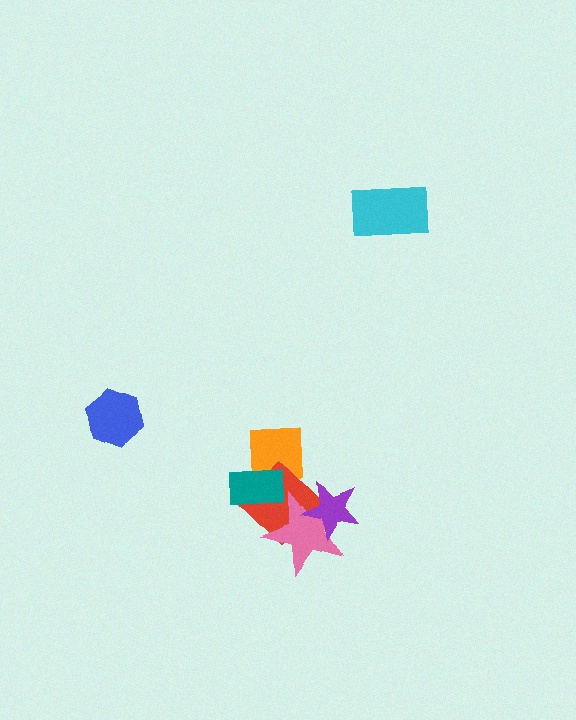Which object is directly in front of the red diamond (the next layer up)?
The teal rectangle is directly in front of the red diamond.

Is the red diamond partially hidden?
Yes, it is partially covered by another shape.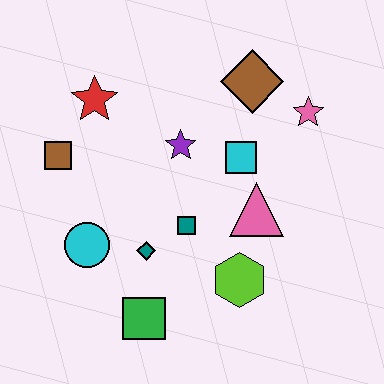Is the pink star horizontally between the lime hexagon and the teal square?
No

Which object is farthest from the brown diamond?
The green square is farthest from the brown diamond.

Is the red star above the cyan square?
Yes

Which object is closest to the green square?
The teal diamond is closest to the green square.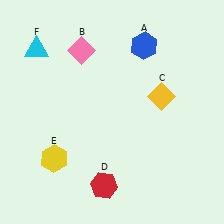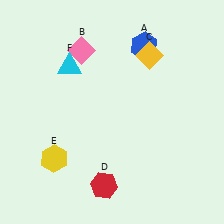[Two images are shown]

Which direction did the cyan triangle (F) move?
The cyan triangle (F) moved right.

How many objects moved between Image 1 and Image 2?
2 objects moved between the two images.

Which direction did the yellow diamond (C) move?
The yellow diamond (C) moved up.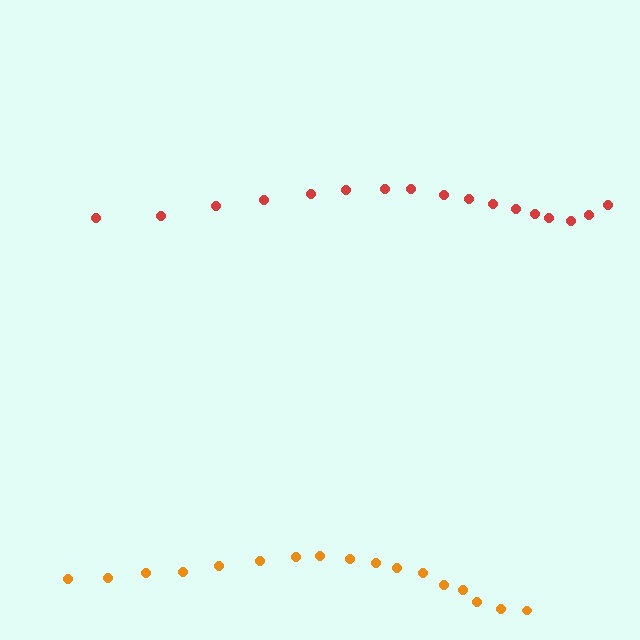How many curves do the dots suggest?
There are 2 distinct paths.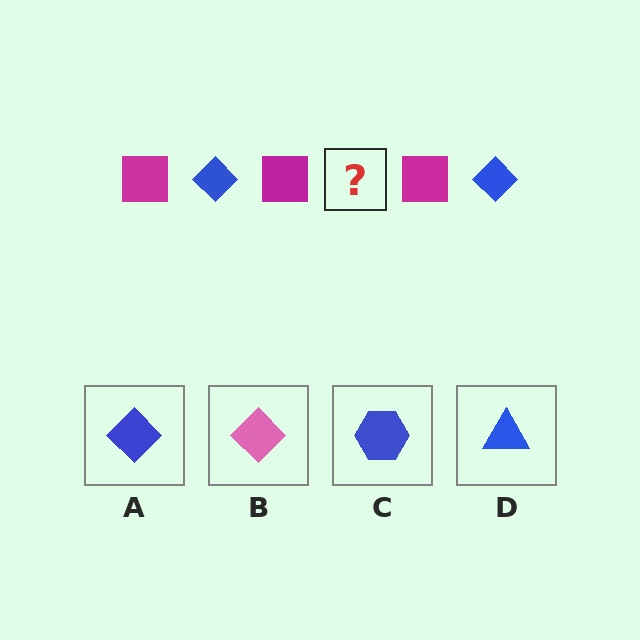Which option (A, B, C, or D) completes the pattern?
A.